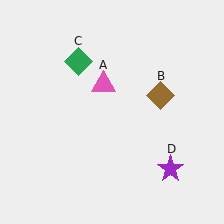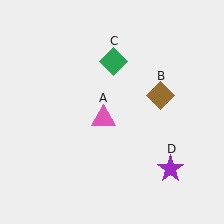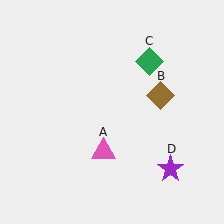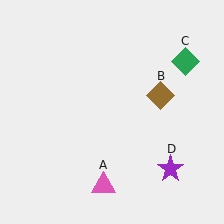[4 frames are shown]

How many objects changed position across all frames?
2 objects changed position: pink triangle (object A), green diamond (object C).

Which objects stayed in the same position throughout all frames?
Brown diamond (object B) and purple star (object D) remained stationary.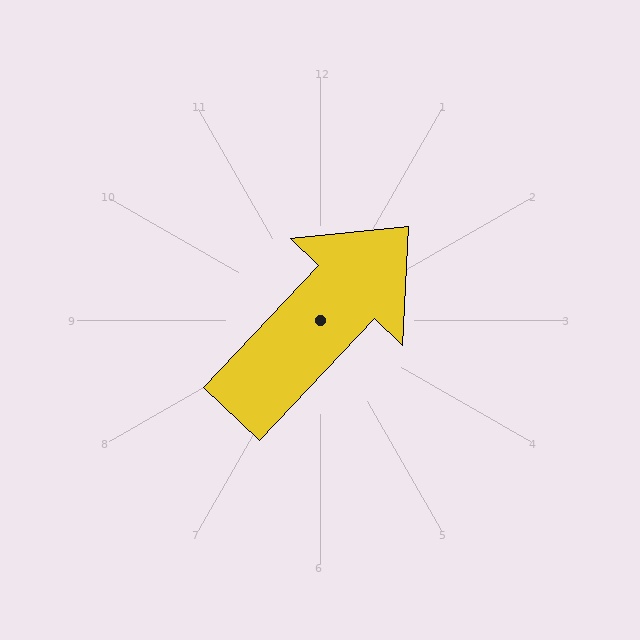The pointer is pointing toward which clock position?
Roughly 1 o'clock.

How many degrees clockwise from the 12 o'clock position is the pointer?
Approximately 43 degrees.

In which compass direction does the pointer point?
Northeast.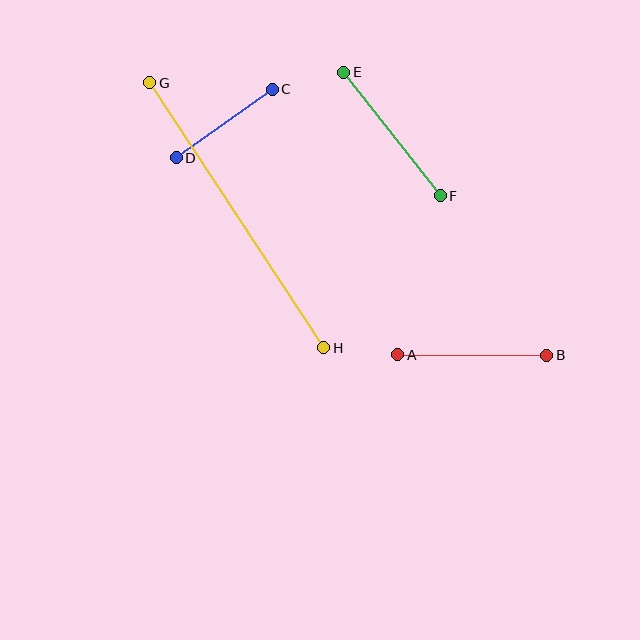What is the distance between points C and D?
The distance is approximately 118 pixels.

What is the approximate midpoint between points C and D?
The midpoint is at approximately (224, 124) pixels.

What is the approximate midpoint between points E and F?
The midpoint is at approximately (392, 134) pixels.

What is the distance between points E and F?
The distance is approximately 157 pixels.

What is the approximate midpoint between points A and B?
The midpoint is at approximately (472, 355) pixels.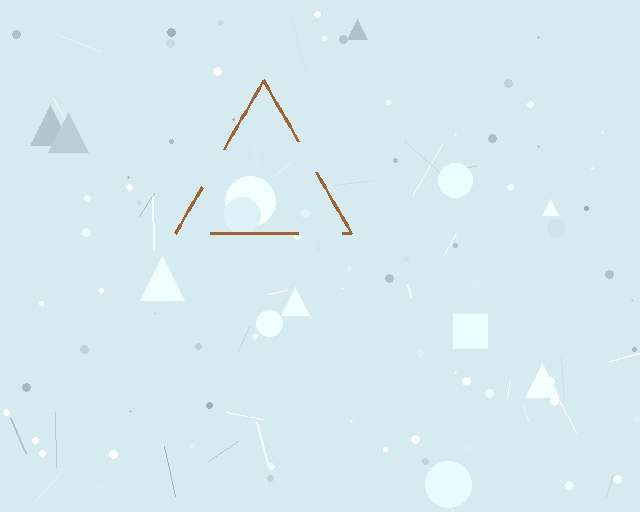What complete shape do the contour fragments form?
The contour fragments form a triangle.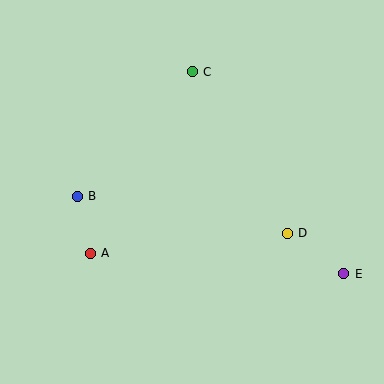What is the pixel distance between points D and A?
The distance between D and A is 198 pixels.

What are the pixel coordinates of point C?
Point C is at (192, 72).